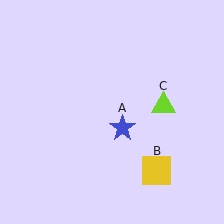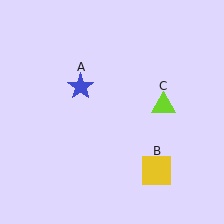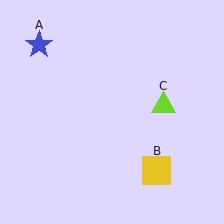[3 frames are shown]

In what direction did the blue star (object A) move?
The blue star (object A) moved up and to the left.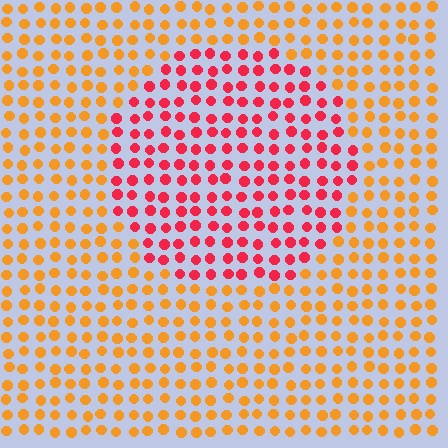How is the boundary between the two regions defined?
The boundary is defined purely by a slight shift in hue (about 44 degrees). Spacing, size, and orientation are identical on both sides.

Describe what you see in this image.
The image is filled with small orange elements in a uniform arrangement. A circle-shaped region is visible where the elements are tinted to a slightly different hue, forming a subtle color boundary.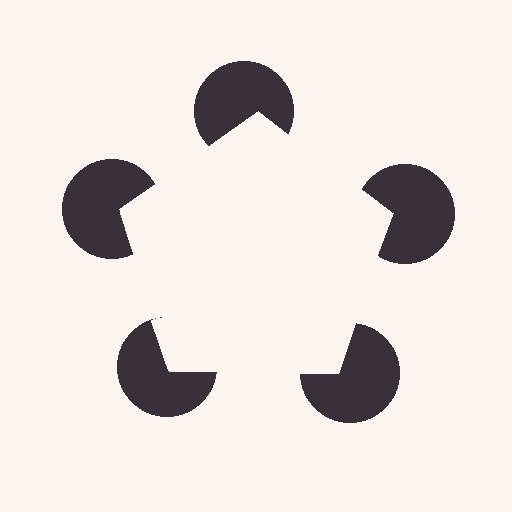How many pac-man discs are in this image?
There are 5 — one at each vertex of the illusory pentagon.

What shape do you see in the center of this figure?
An illusory pentagon — its edges are inferred from the aligned wedge cuts in the pac-man discs, not physically drawn.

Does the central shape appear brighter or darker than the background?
It typically appears slightly brighter than the background, even though no actual brightness change is drawn.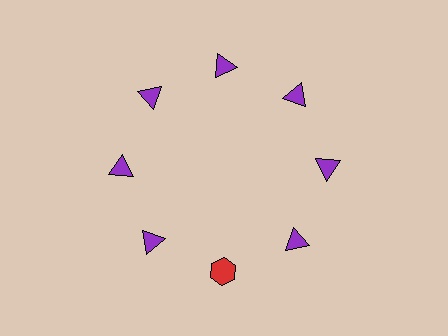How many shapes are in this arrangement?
There are 8 shapes arranged in a ring pattern.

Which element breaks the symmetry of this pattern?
The red hexagon at roughly the 6 o'clock position breaks the symmetry. All other shapes are purple triangles.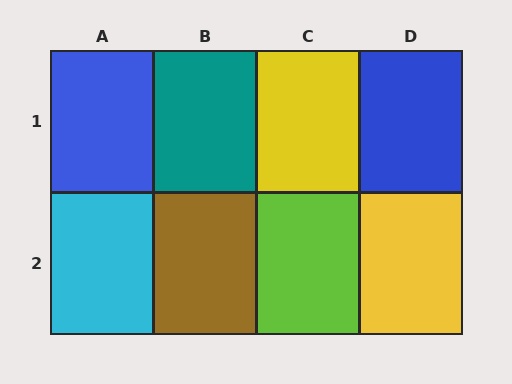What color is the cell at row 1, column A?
Blue.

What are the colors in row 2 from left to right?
Cyan, brown, lime, yellow.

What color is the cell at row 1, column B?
Teal.